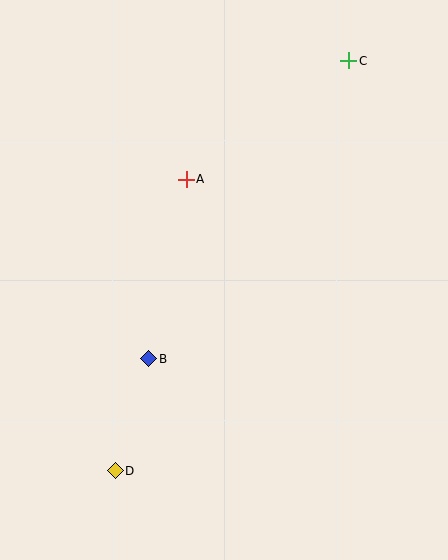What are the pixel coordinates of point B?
Point B is at (149, 359).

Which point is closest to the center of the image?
Point A at (186, 179) is closest to the center.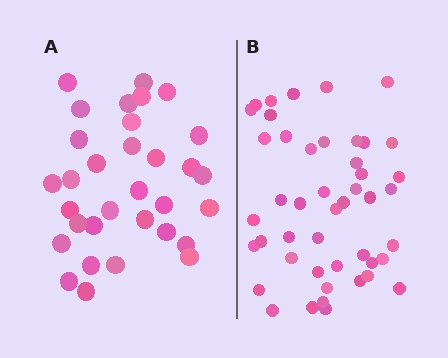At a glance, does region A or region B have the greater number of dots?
Region B (the right region) has more dots.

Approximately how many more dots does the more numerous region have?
Region B has approximately 15 more dots than region A.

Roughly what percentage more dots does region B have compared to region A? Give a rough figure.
About 45% more.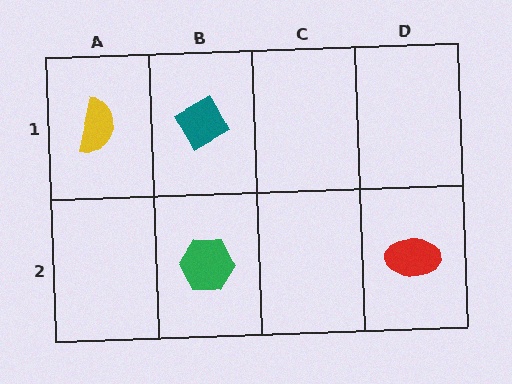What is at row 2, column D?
A red ellipse.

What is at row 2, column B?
A green hexagon.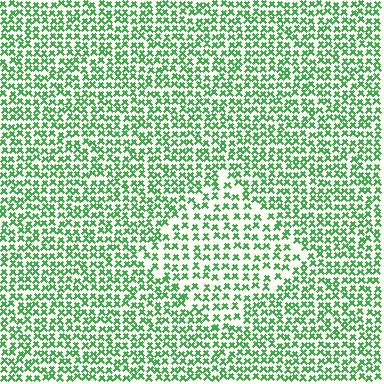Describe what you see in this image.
The image contains small green elements arranged at two different densities. A diamond-shaped region is visible where the elements are less densely packed than the surrounding area.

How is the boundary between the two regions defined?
The boundary is defined by a change in element density (approximately 1.5x ratio). All elements are the same color, size, and shape.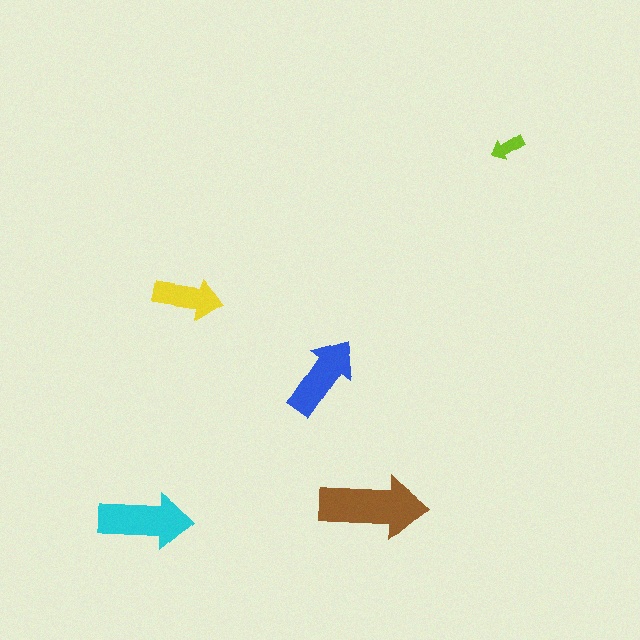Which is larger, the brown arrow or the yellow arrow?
The brown one.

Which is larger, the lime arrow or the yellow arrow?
The yellow one.